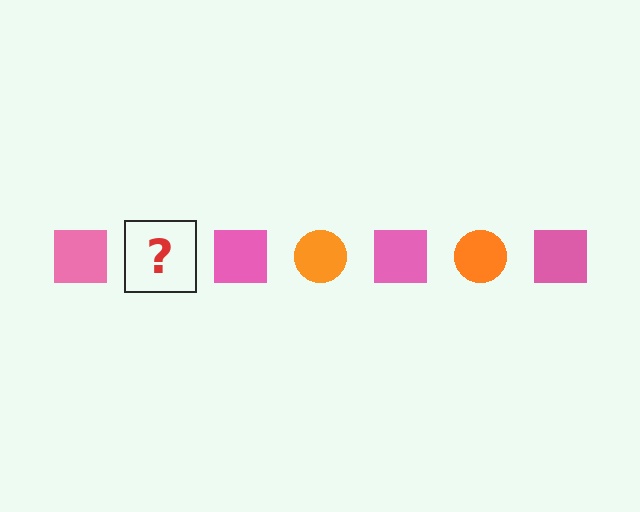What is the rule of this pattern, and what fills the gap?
The rule is that the pattern alternates between pink square and orange circle. The gap should be filled with an orange circle.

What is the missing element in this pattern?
The missing element is an orange circle.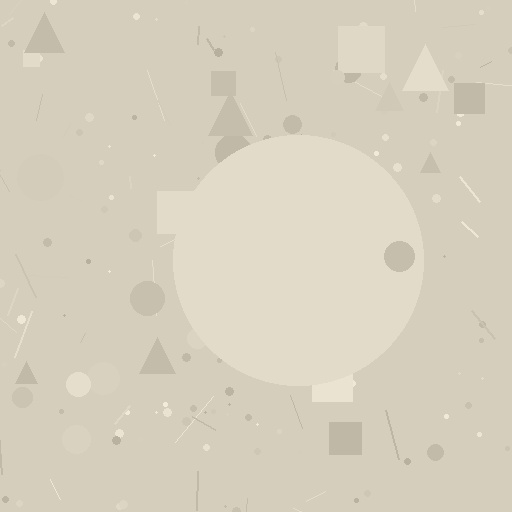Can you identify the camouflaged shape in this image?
The camouflaged shape is a circle.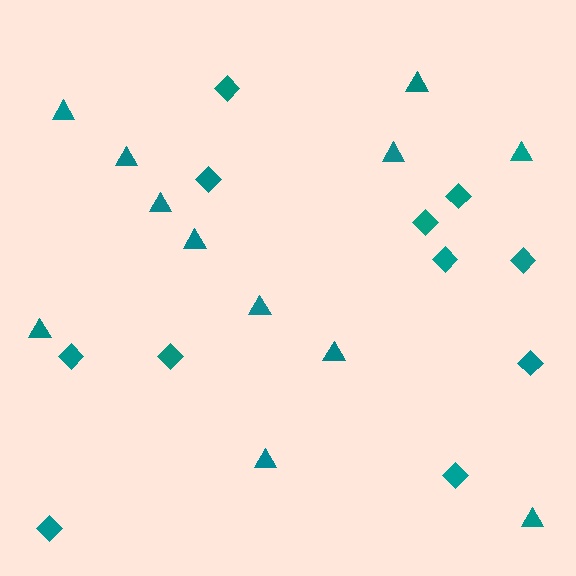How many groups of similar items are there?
There are 2 groups: one group of triangles (12) and one group of diamonds (11).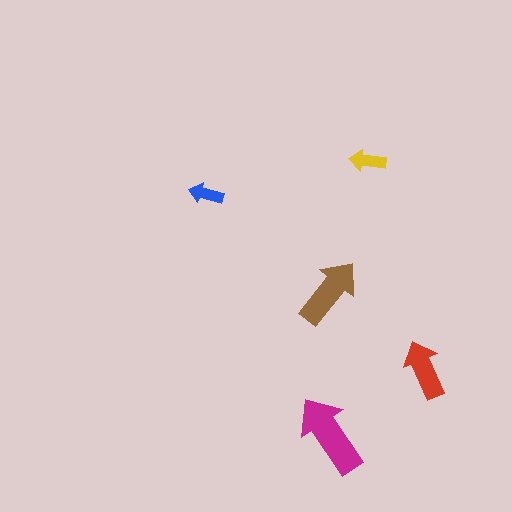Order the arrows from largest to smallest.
the magenta one, the brown one, the red one, the yellow one, the blue one.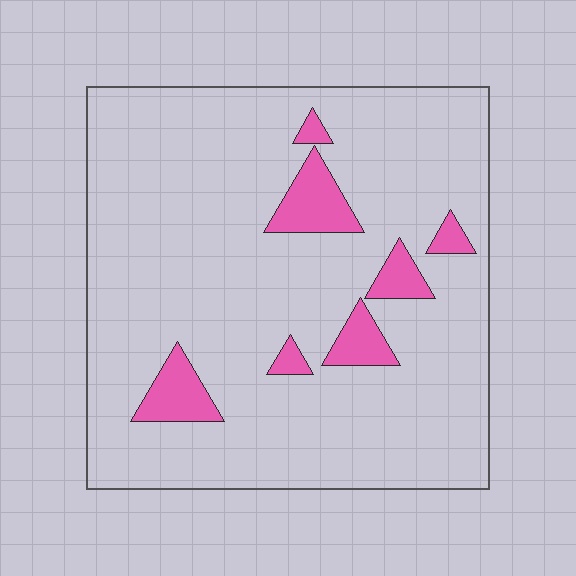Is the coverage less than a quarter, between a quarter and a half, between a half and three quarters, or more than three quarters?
Less than a quarter.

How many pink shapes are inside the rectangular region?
7.